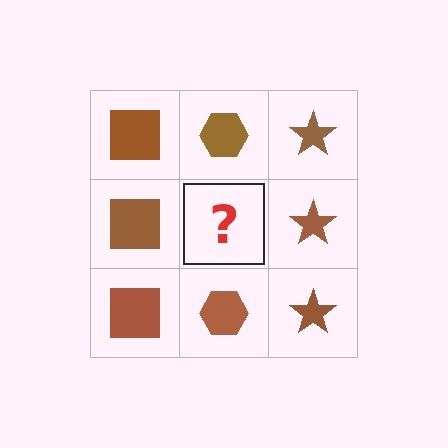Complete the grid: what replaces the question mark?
The question mark should be replaced with a brown hexagon.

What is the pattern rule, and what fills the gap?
The rule is that each column has a consistent shape. The gap should be filled with a brown hexagon.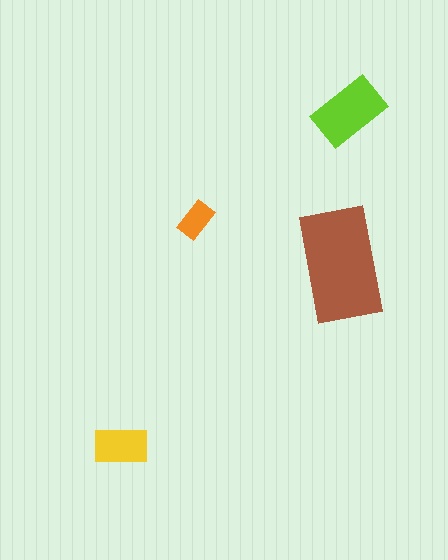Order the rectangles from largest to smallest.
the brown one, the lime one, the yellow one, the orange one.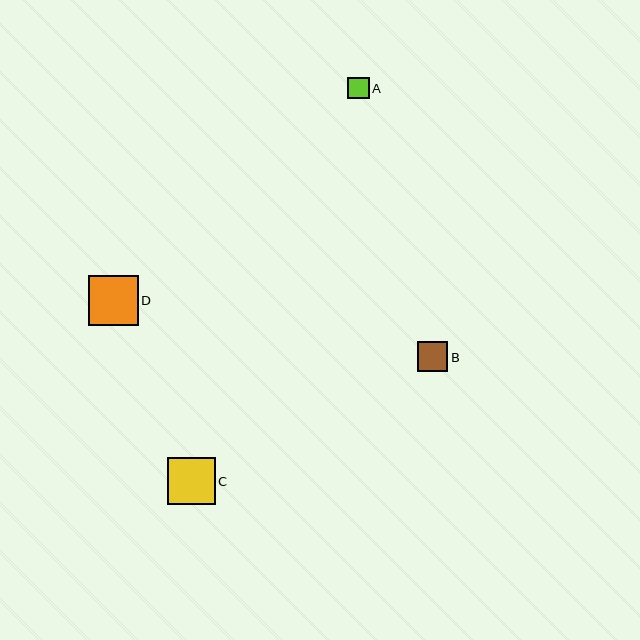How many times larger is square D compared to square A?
Square D is approximately 2.3 times the size of square A.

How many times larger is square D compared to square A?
Square D is approximately 2.3 times the size of square A.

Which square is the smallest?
Square A is the smallest with a size of approximately 22 pixels.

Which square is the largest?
Square D is the largest with a size of approximately 50 pixels.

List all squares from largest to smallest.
From largest to smallest: D, C, B, A.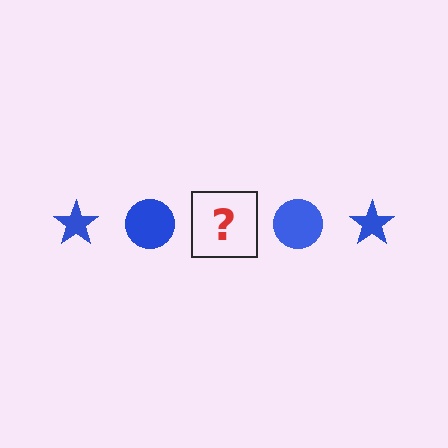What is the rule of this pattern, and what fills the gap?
The rule is that the pattern cycles through star, circle shapes in blue. The gap should be filled with a blue star.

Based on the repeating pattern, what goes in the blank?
The blank should be a blue star.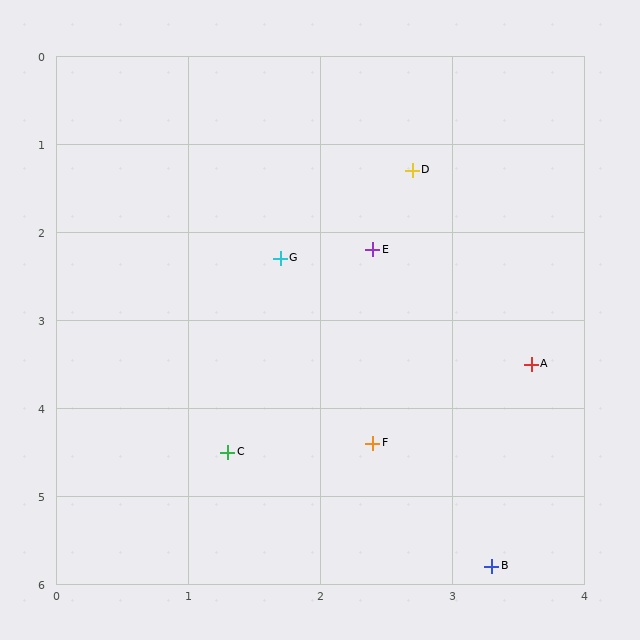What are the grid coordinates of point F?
Point F is at approximately (2.4, 4.4).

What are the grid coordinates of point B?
Point B is at approximately (3.3, 5.8).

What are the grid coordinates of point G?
Point G is at approximately (1.7, 2.3).